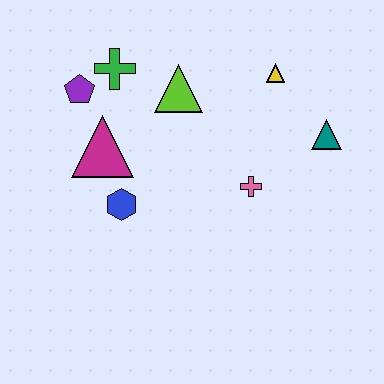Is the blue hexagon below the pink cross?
Yes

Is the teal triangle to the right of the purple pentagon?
Yes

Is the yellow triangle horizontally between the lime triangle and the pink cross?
No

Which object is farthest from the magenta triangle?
The teal triangle is farthest from the magenta triangle.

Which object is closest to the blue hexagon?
The magenta triangle is closest to the blue hexagon.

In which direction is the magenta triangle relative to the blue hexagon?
The magenta triangle is above the blue hexagon.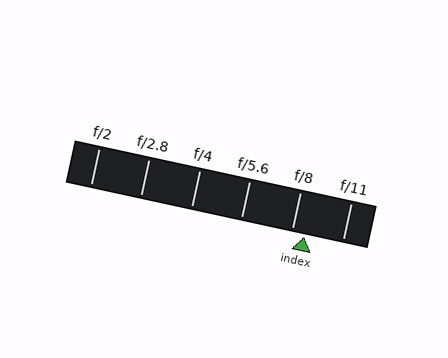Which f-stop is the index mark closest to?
The index mark is closest to f/8.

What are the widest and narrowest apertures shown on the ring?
The widest aperture shown is f/2 and the narrowest is f/11.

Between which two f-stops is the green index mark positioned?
The index mark is between f/8 and f/11.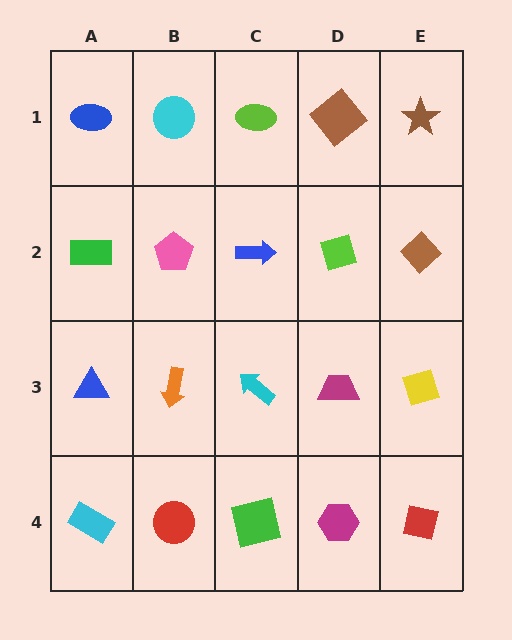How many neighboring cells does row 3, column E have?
3.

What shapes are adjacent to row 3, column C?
A blue arrow (row 2, column C), a green square (row 4, column C), an orange arrow (row 3, column B), a magenta trapezoid (row 3, column D).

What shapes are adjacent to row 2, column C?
A lime ellipse (row 1, column C), a cyan arrow (row 3, column C), a pink pentagon (row 2, column B), a lime diamond (row 2, column D).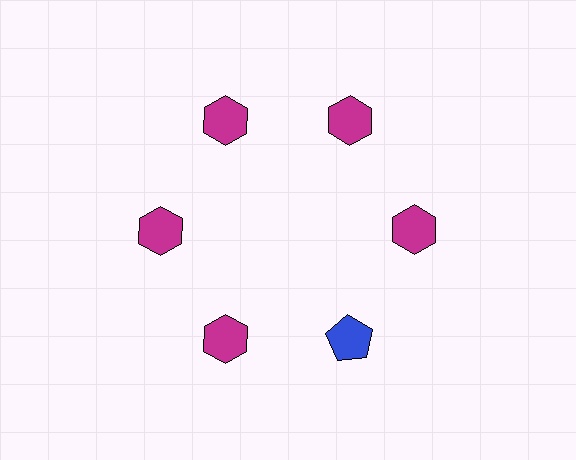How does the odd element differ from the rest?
It differs in both color (blue instead of magenta) and shape (pentagon instead of hexagon).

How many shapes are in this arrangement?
There are 6 shapes arranged in a ring pattern.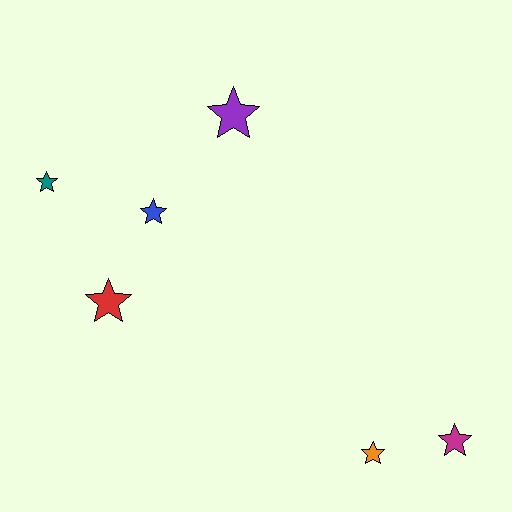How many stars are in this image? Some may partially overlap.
There are 6 stars.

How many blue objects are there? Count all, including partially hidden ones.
There is 1 blue object.